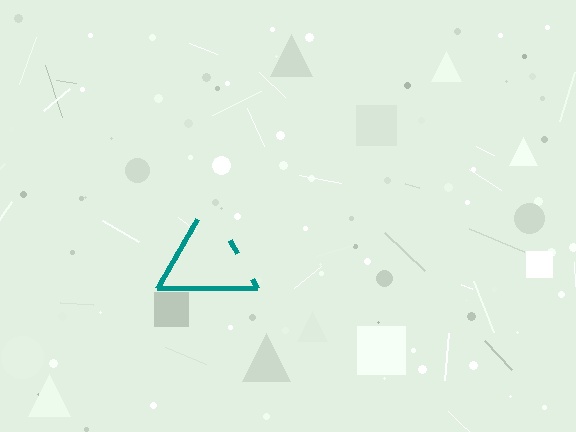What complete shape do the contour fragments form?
The contour fragments form a triangle.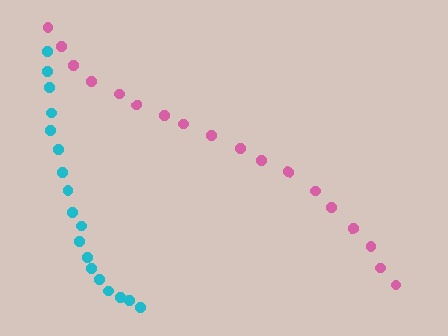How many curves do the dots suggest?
There are 2 distinct paths.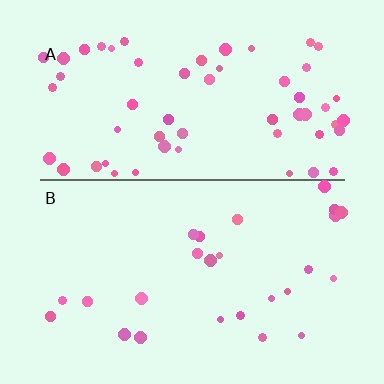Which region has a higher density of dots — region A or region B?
A (the top).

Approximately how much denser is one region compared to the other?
Approximately 2.3× — region A over region B.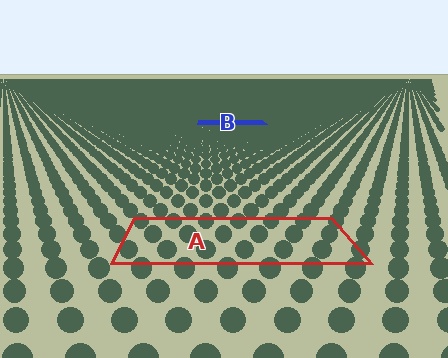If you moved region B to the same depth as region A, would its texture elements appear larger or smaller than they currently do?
They would appear larger. At a closer depth, the same texture elements are projected at a bigger on-screen size.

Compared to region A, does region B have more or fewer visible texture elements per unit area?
Region B has more texture elements per unit area — they are packed more densely because it is farther away.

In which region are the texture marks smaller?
The texture marks are smaller in region B, because it is farther away.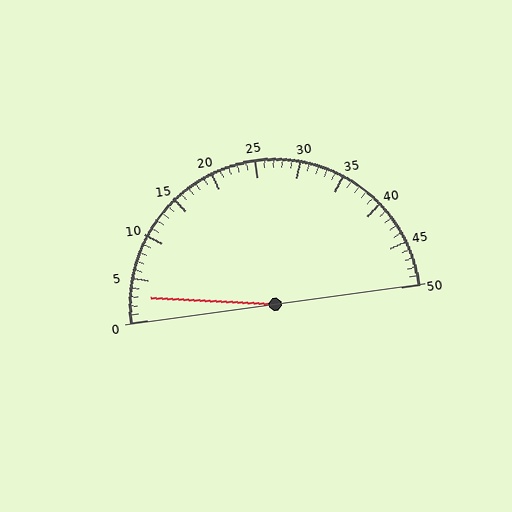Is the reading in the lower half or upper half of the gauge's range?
The reading is in the lower half of the range (0 to 50).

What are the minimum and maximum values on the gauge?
The gauge ranges from 0 to 50.